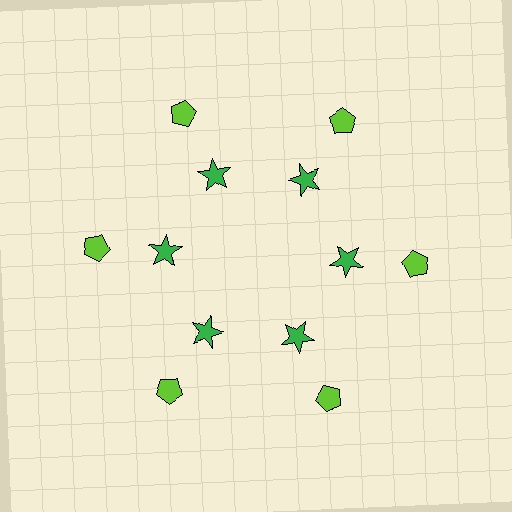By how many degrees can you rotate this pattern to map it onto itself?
The pattern maps onto itself every 60 degrees of rotation.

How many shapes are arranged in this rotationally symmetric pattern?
There are 12 shapes, arranged in 6 groups of 2.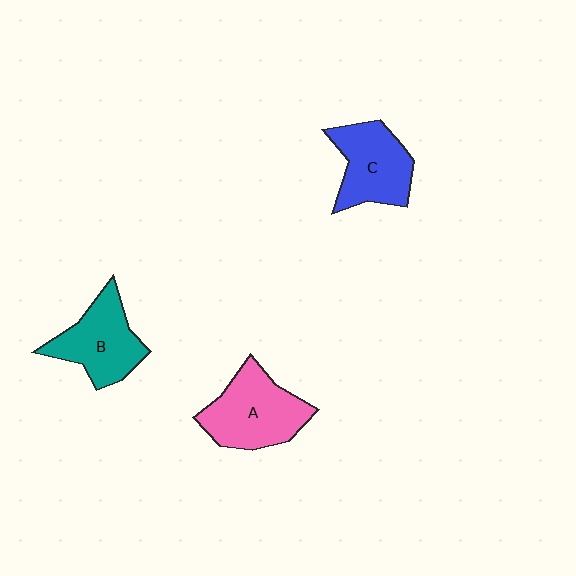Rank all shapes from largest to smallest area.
From largest to smallest: A (pink), B (teal), C (blue).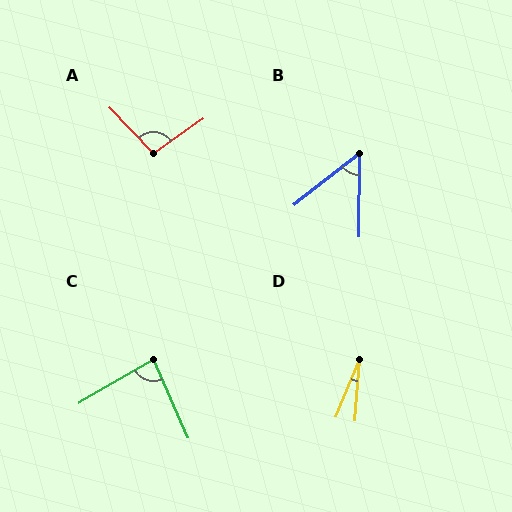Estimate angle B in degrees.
Approximately 51 degrees.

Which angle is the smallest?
D, at approximately 18 degrees.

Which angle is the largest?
A, at approximately 98 degrees.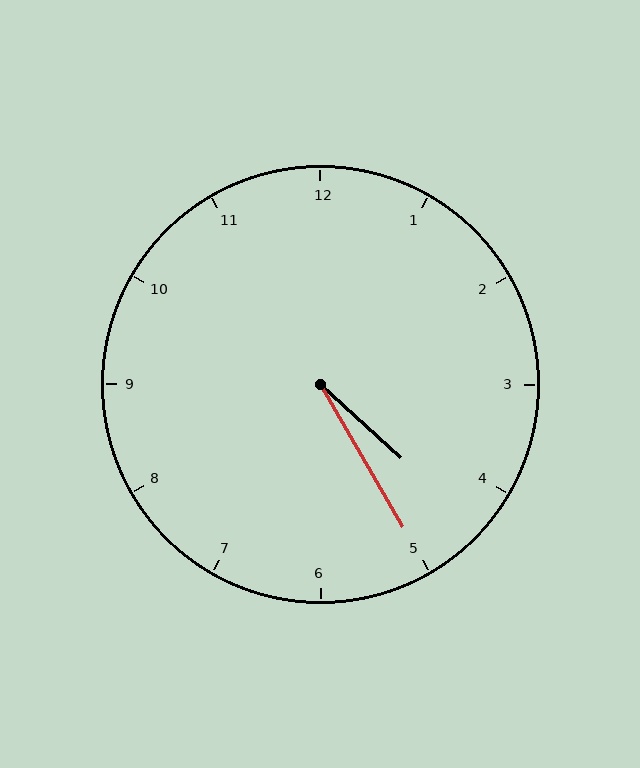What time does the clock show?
4:25.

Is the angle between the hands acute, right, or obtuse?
It is acute.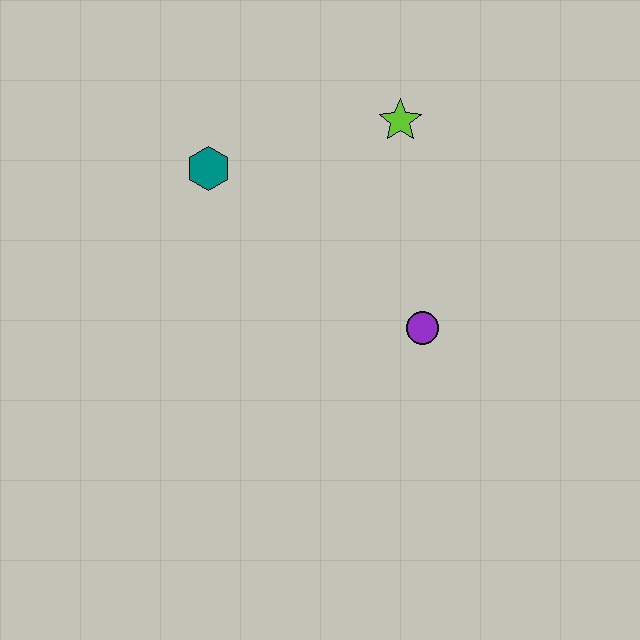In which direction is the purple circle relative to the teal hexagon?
The purple circle is to the right of the teal hexagon.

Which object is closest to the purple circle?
The lime star is closest to the purple circle.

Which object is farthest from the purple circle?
The teal hexagon is farthest from the purple circle.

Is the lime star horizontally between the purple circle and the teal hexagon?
Yes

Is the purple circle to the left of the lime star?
No